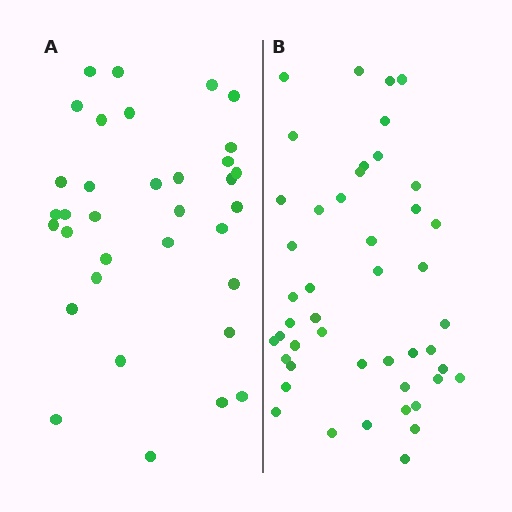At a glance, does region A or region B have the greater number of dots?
Region B (the right region) has more dots.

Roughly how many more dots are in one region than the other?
Region B has roughly 12 or so more dots than region A.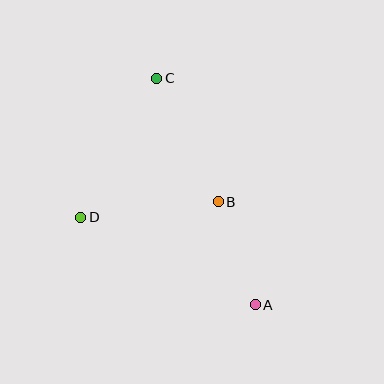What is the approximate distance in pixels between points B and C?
The distance between B and C is approximately 138 pixels.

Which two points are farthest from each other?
Points A and C are farthest from each other.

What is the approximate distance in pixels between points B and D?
The distance between B and D is approximately 138 pixels.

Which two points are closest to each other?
Points A and B are closest to each other.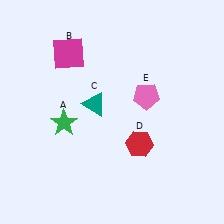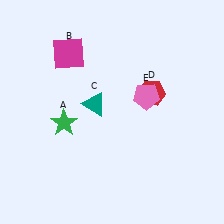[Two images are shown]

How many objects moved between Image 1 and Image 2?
1 object moved between the two images.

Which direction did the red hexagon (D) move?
The red hexagon (D) moved up.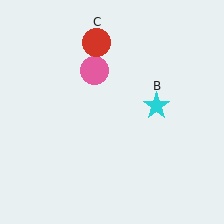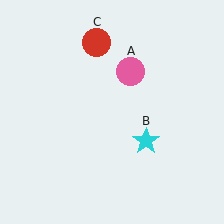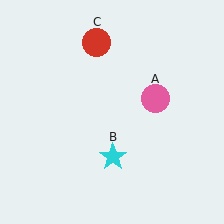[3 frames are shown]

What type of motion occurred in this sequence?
The pink circle (object A), cyan star (object B) rotated clockwise around the center of the scene.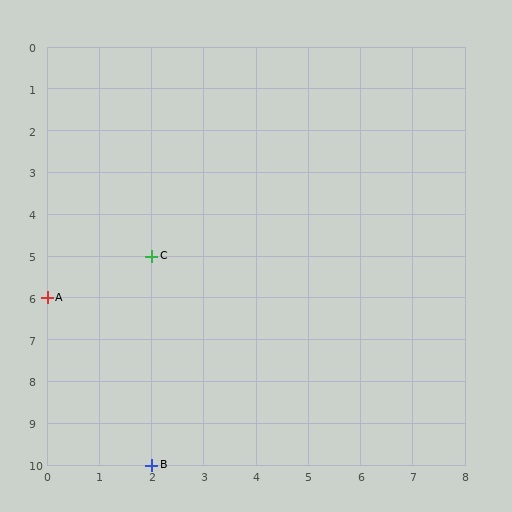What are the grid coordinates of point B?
Point B is at grid coordinates (2, 10).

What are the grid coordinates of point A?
Point A is at grid coordinates (0, 6).